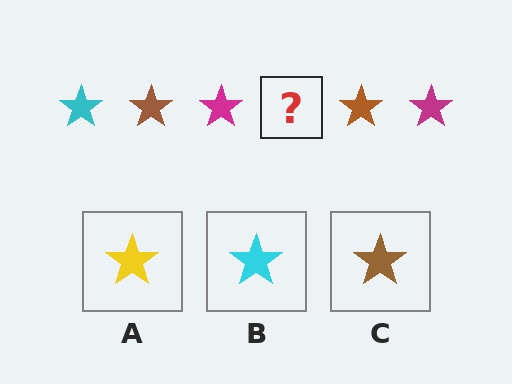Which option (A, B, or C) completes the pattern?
B.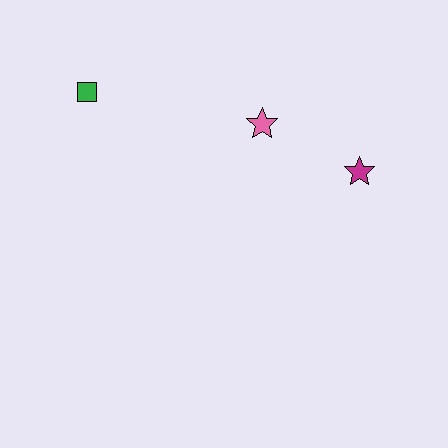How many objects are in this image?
There are 3 objects.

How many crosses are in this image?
There are no crosses.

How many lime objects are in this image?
There are no lime objects.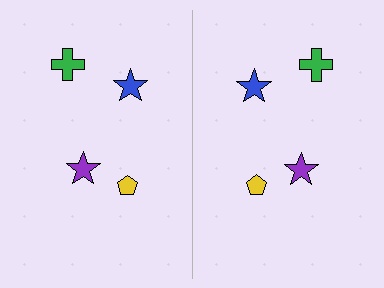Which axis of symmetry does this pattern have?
The pattern has a vertical axis of symmetry running through the center of the image.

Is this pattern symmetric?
Yes, this pattern has bilateral (reflection) symmetry.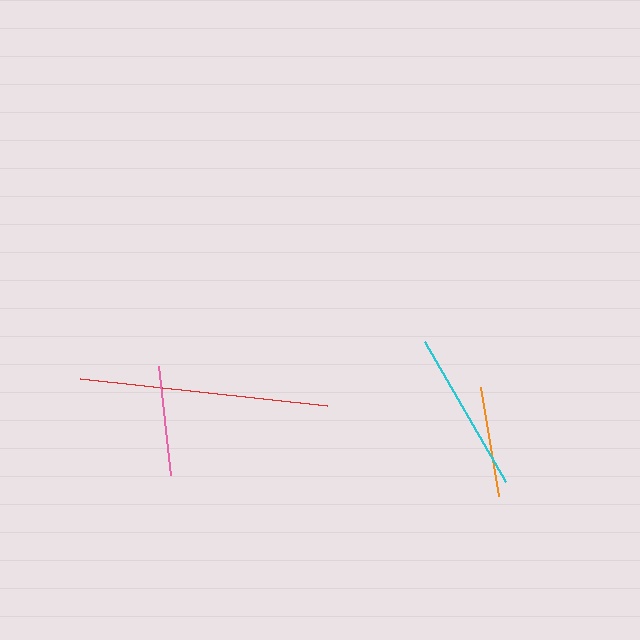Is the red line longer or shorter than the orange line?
The red line is longer than the orange line.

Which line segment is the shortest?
The pink line is the shortest at approximately 111 pixels.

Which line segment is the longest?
The red line is the longest at approximately 249 pixels.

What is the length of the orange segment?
The orange segment is approximately 111 pixels long.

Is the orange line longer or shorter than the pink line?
The orange line is longer than the pink line.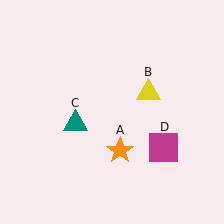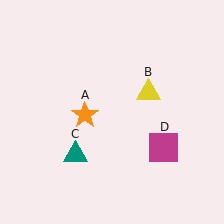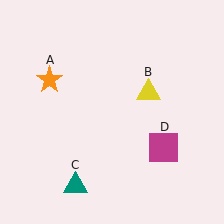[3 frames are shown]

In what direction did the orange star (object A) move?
The orange star (object A) moved up and to the left.